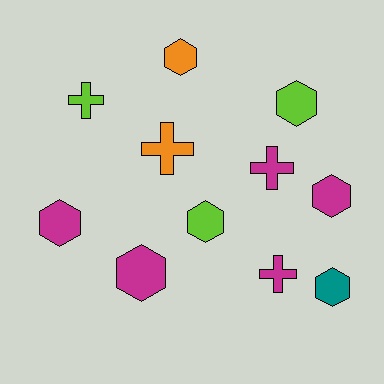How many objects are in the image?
There are 11 objects.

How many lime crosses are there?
There is 1 lime cross.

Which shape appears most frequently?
Hexagon, with 7 objects.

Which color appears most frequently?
Magenta, with 5 objects.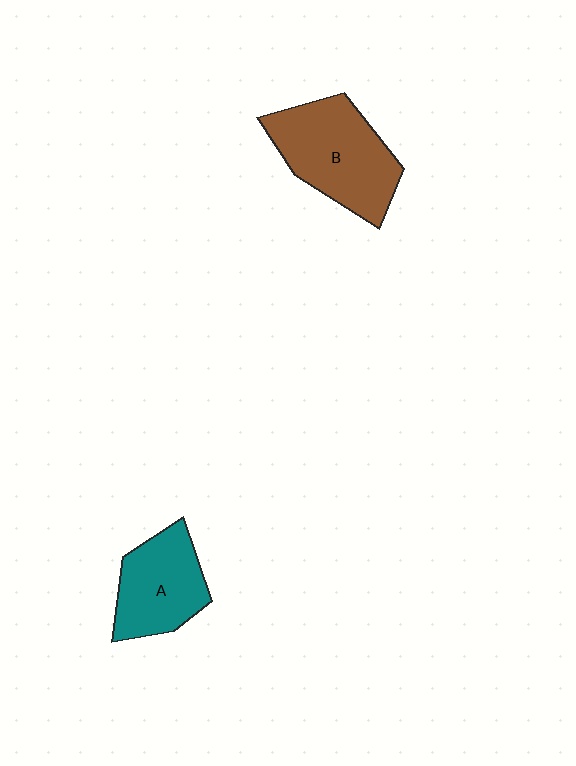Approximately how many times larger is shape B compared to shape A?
Approximately 1.3 times.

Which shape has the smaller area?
Shape A (teal).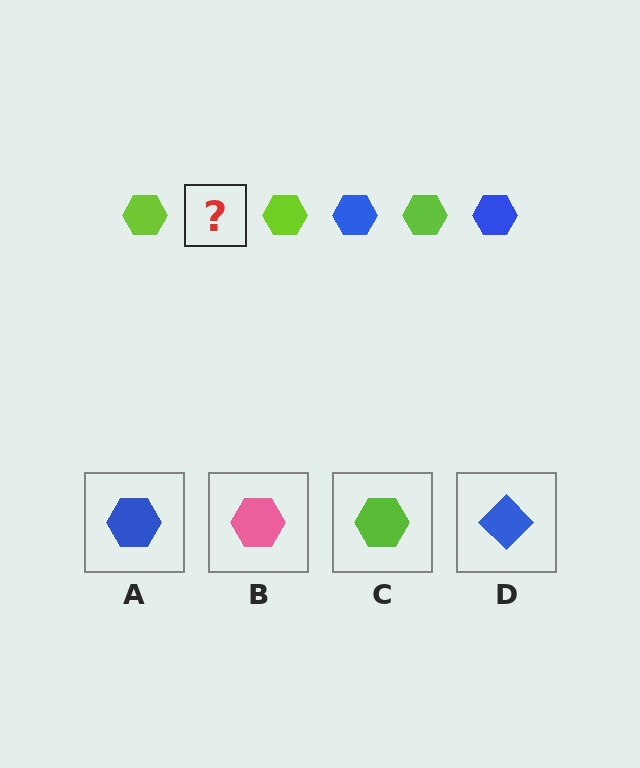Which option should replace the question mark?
Option A.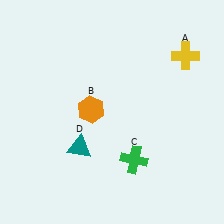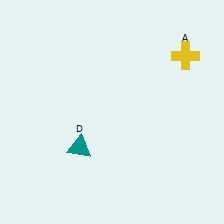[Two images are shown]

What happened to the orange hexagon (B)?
The orange hexagon (B) was removed in Image 2. It was in the top-left area of Image 1.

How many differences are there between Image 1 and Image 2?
There are 2 differences between the two images.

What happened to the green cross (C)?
The green cross (C) was removed in Image 2. It was in the bottom-right area of Image 1.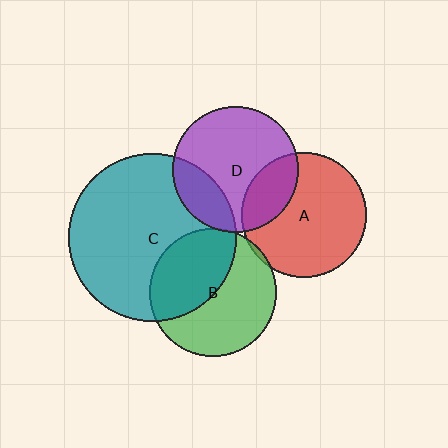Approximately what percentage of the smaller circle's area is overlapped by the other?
Approximately 5%.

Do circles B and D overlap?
Yes.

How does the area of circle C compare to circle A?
Approximately 1.8 times.